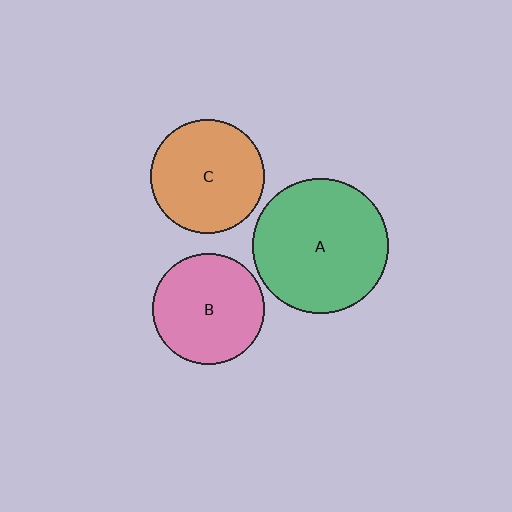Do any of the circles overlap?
No, none of the circles overlap.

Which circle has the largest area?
Circle A (green).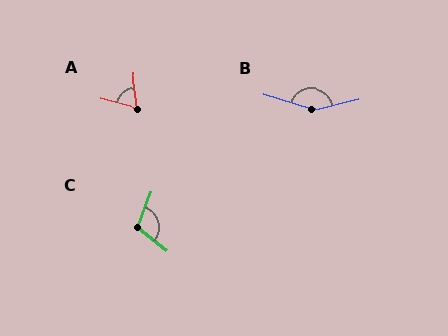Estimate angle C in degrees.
Approximately 107 degrees.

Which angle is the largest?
B, at approximately 149 degrees.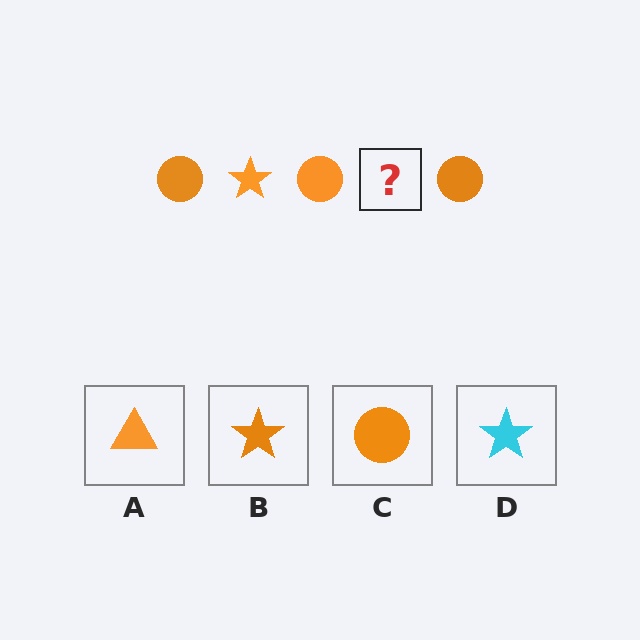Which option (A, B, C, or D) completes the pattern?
B.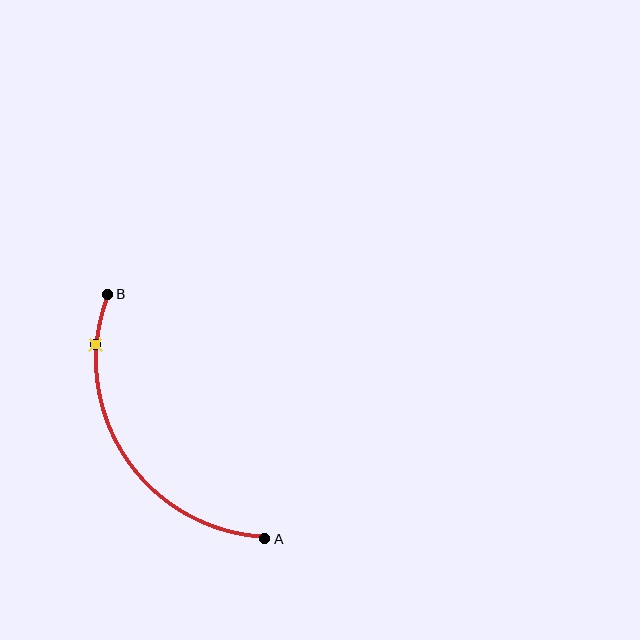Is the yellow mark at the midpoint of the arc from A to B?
No. The yellow mark lies on the arc but is closer to endpoint B. The arc midpoint would be at the point on the curve equidistant along the arc from both A and B.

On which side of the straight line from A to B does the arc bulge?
The arc bulges to the left of the straight line connecting A and B.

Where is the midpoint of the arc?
The arc midpoint is the point on the curve farthest from the straight line joining A and B. It sits to the left of that line.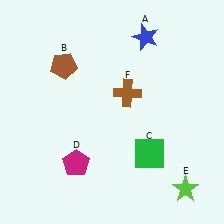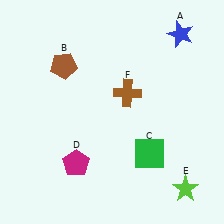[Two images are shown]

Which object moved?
The blue star (A) moved right.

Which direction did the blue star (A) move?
The blue star (A) moved right.